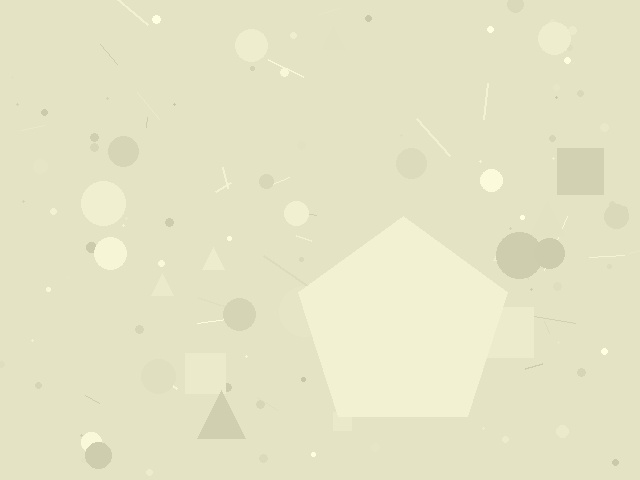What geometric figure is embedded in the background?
A pentagon is embedded in the background.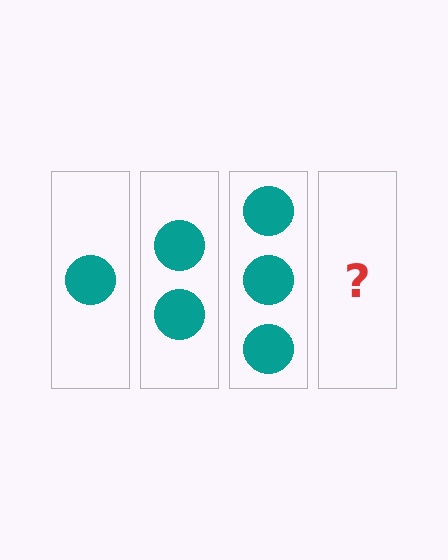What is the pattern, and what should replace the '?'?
The pattern is that each step adds one more circle. The '?' should be 4 circles.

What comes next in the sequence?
The next element should be 4 circles.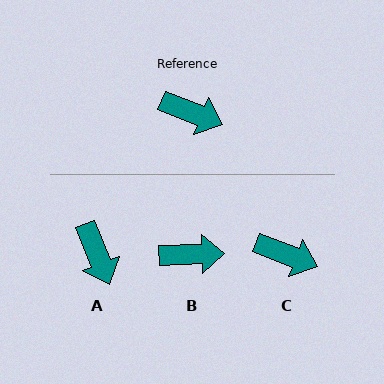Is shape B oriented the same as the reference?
No, it is off by about 24 degrees.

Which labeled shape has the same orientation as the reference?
C.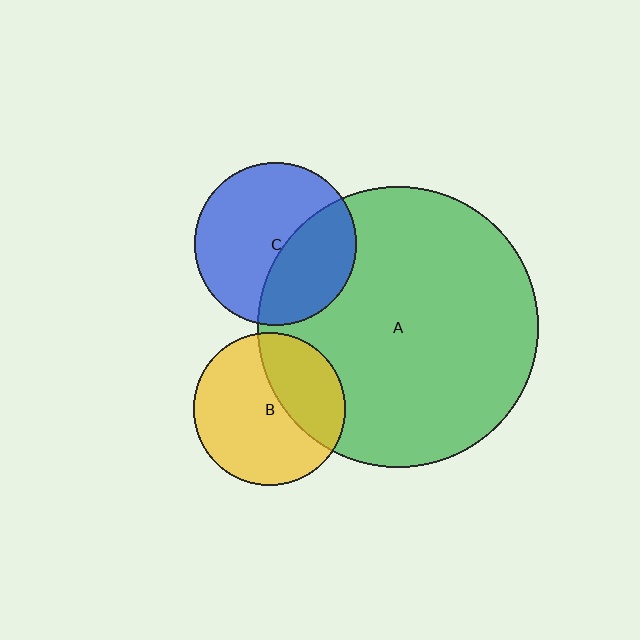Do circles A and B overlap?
Yes.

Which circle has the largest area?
Circle A (green).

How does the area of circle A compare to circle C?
Approximately 3.0 times.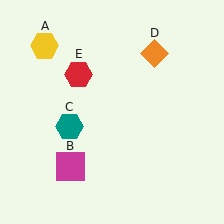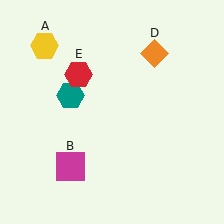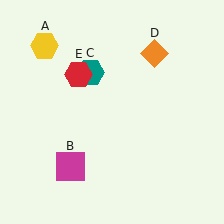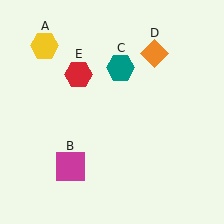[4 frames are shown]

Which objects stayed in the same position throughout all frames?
Yellow hexagon (object A) and magenta square (object B) and orange diamond (object D) and red hexagon (object E) remained stationary.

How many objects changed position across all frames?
1 object changed position: teal hexagon (object C).